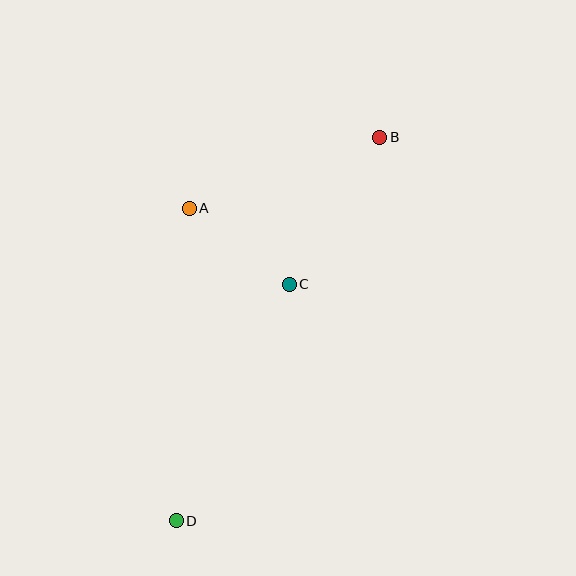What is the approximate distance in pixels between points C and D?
The distance between C and D is approximately 262 pixels.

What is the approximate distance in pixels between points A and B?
The distance between A and B is approximately 203 pixels.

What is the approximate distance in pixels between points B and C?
The distance between B and C is approximately 173 pixels.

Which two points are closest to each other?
Points A and C are closest to each other.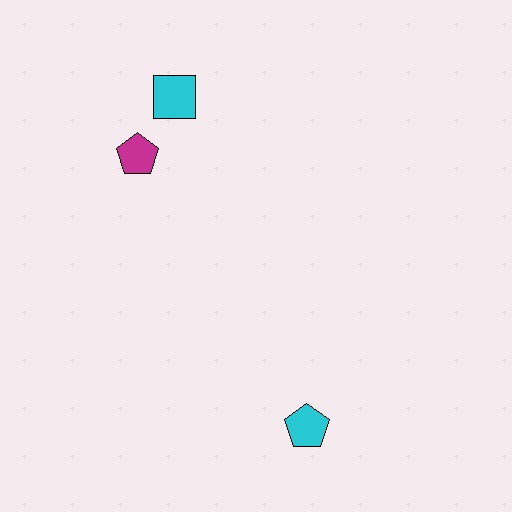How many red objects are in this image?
There are no red objects.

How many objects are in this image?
There are 3 objects.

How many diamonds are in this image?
There are no diamonds.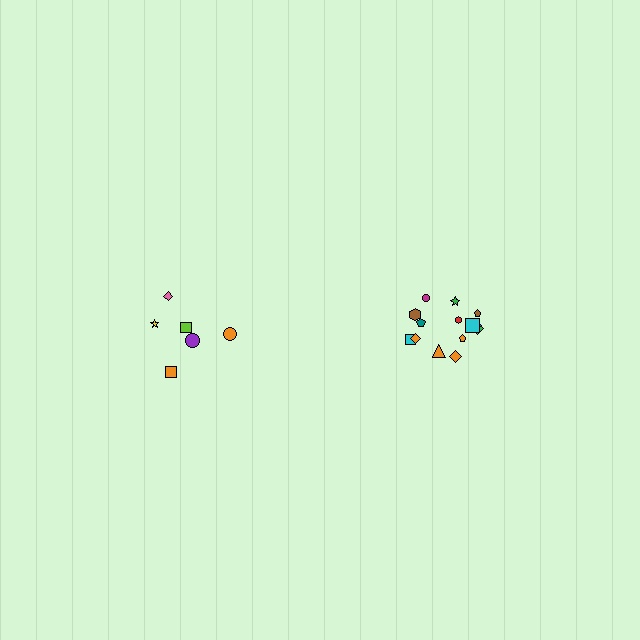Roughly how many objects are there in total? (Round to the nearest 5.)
Roughly 20 objects in total.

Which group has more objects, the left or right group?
The right group.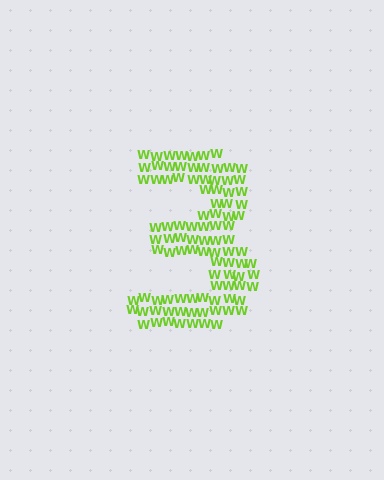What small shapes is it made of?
It is made of small letter W's.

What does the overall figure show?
The overall figure shows the digit 3.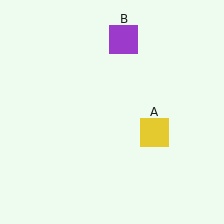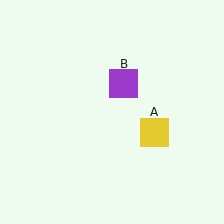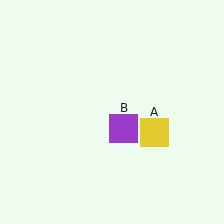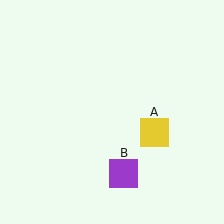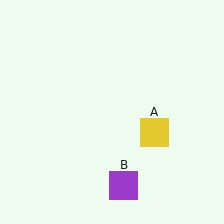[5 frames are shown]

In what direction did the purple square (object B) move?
The purple square (object B) moved down.